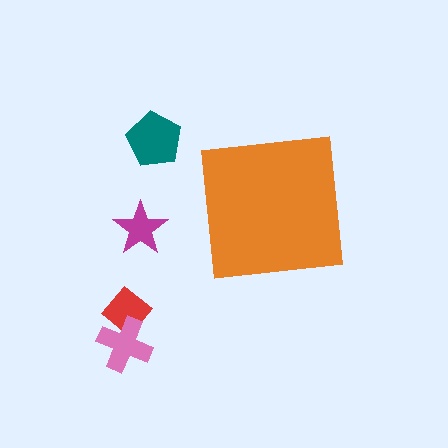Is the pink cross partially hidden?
No, the pink cross is fully visible.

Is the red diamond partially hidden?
No, the red diamond is fully visible.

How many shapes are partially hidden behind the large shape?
0 shapes are partially hidden.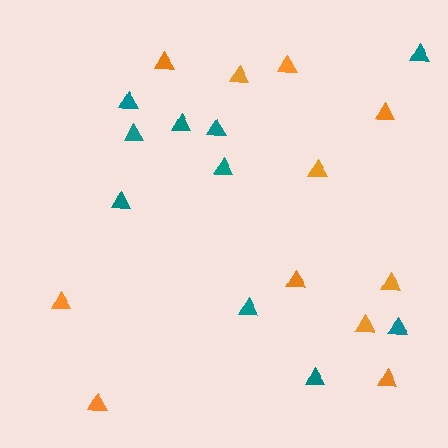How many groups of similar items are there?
There are 2 groups: one group of orange triangles (11) and one group of teal triangles (10).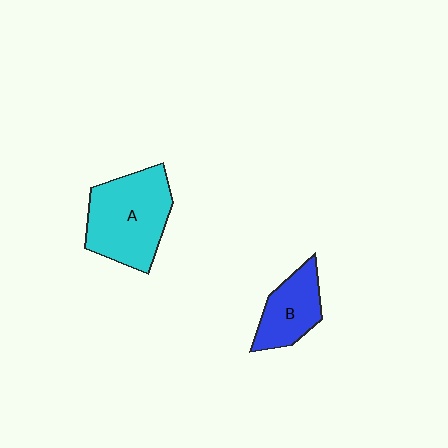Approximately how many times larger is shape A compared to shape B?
Approximately 1.7 times.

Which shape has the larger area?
Shape A (cyan).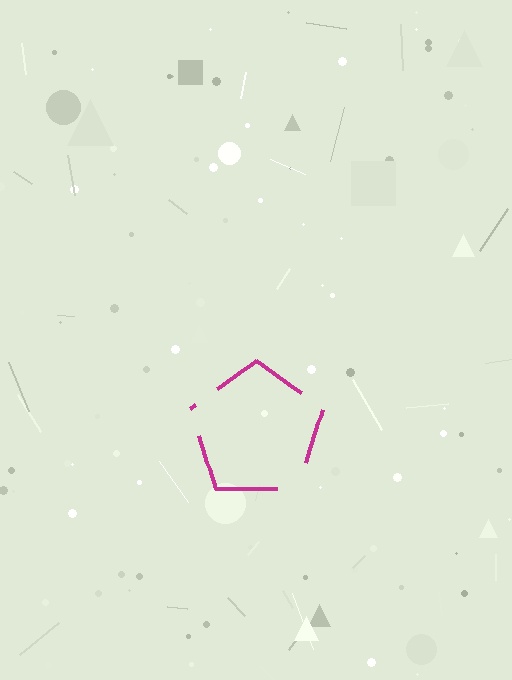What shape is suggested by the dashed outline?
The dashed outline suggests a pentagon.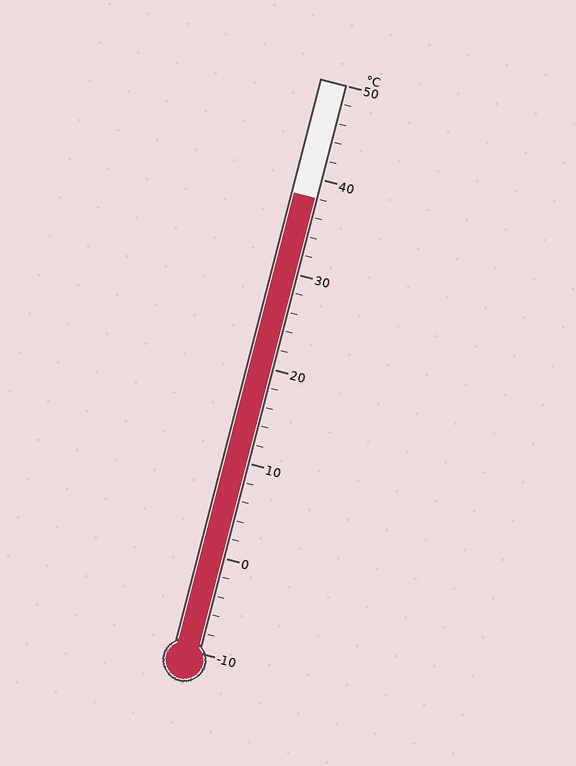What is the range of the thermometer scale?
The thermometer scale ranges from -10°C to 50°C.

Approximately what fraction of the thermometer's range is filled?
The thermometer is filled to approximately 80% of its range.